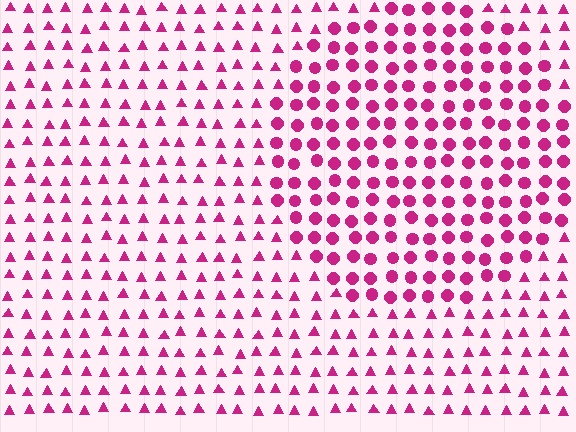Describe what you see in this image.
The image is filled with small magenta elements arranged in a uniform grid. A circle-shaped region contains circles, while the surrounding area contains triangles. The boundary is defined purely by the change in element shape.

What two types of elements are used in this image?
The image uses circles inside the circle region and triangles outside it.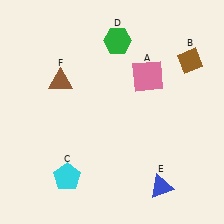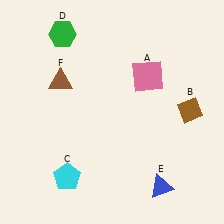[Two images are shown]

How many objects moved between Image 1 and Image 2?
2 objects moved between the two images.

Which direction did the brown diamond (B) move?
The brown diamond (B) moved down.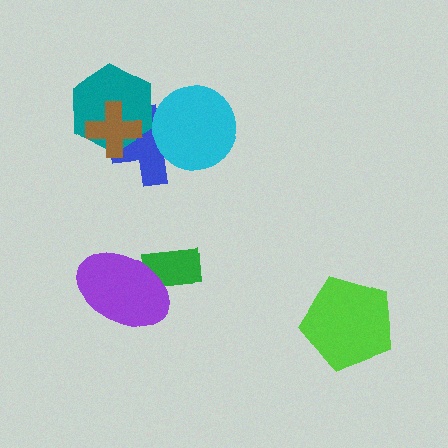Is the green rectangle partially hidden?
Yes, it is partially covered by another shape.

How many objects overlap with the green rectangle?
1 object overlaps with the green rectangle.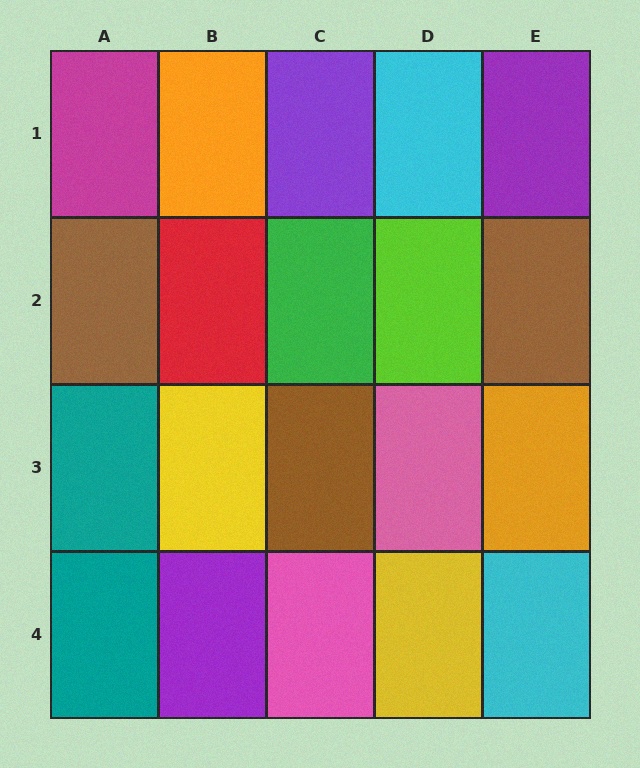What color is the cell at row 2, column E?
Brown.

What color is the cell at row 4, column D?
Yellow.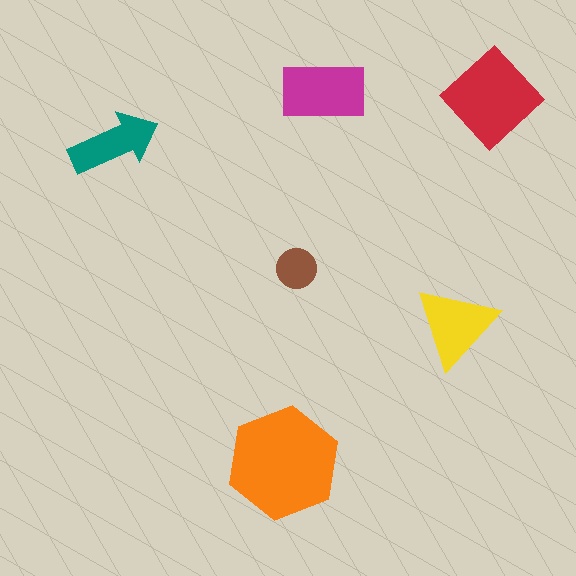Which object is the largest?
The orange hexagon.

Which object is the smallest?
The brown circle.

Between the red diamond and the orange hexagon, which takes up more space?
The orange hexagon.